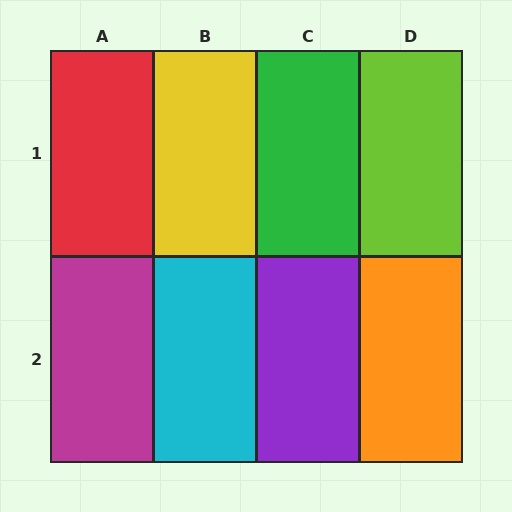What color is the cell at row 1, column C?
Green.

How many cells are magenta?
1 cell is magenta.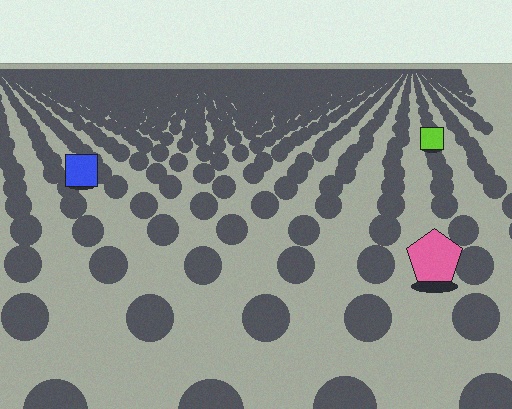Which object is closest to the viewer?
The pink pentagon is closest. The texture marks near it are larger and more spread out.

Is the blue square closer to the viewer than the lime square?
Yes. The blue square is closer — you can tell from the texture gradient: the ground texture is coarser near it.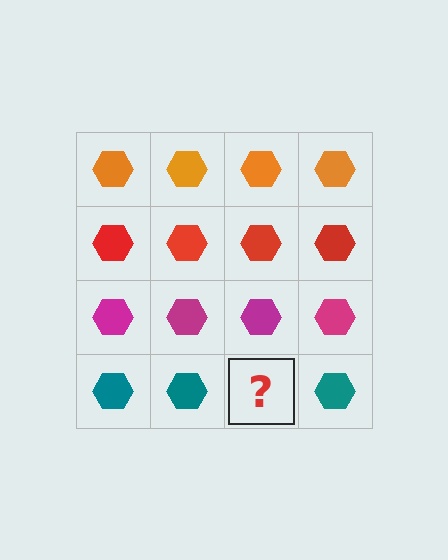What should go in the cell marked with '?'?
The missing cell should contain a teal hexagon.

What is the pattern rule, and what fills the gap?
The rule is that each row has a consistent color. The gap should be filled with a teal hexagon.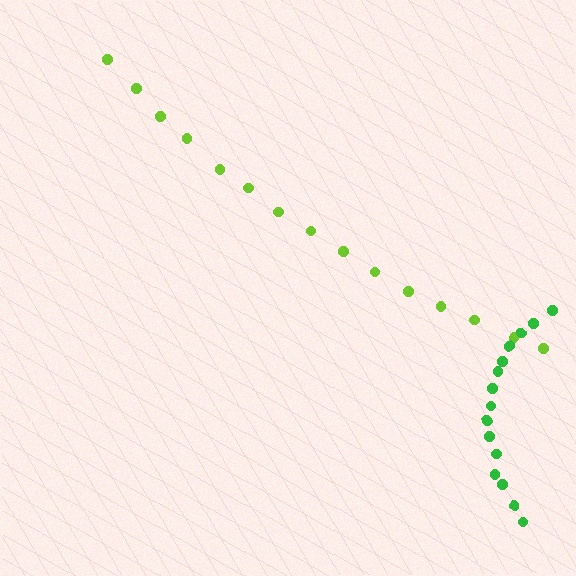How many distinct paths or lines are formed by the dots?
There are 2 distinct paths.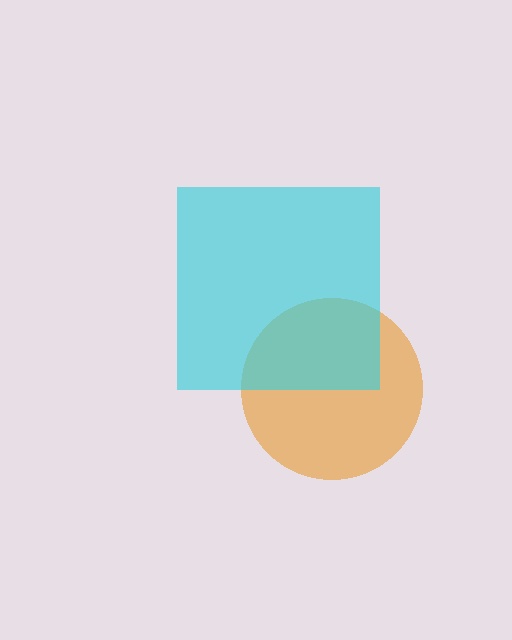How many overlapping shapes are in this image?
There are 2 overlapping shapes in the image.